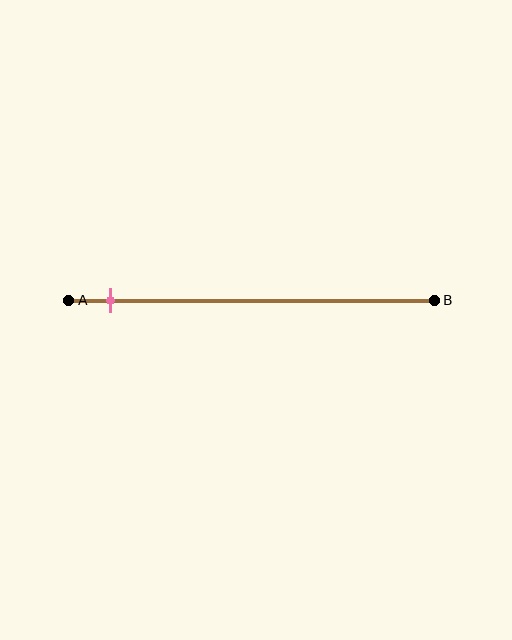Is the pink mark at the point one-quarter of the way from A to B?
No, the mark is at about 10% from A, not at the 25% one-quarter point.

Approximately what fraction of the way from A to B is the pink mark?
The pink mark is approximately 10% of the way from A to B.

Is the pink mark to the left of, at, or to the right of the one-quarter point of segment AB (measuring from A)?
The pink mark is to the left of the one-quarter point of segment AB.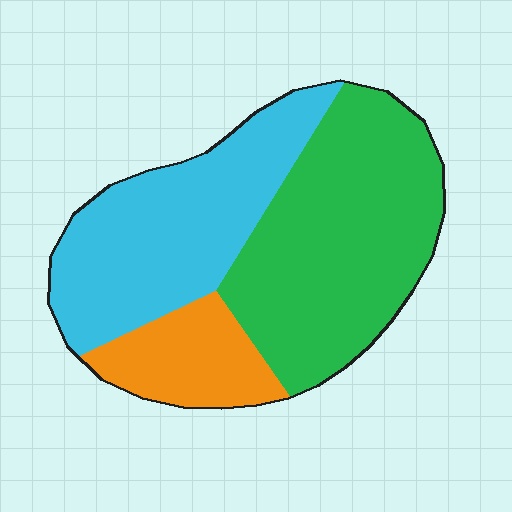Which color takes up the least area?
Orange, at roughly 15%.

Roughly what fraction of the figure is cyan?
Cyan takes up about three eighths (3/8) of the figure.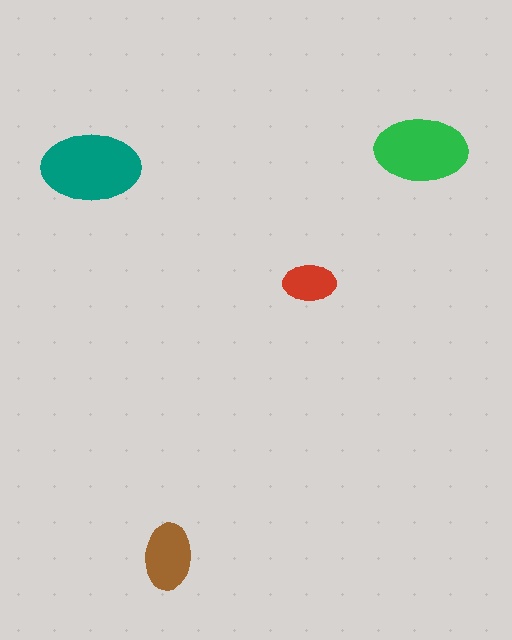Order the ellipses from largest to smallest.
the teal one, the green one, the brown one, the red one.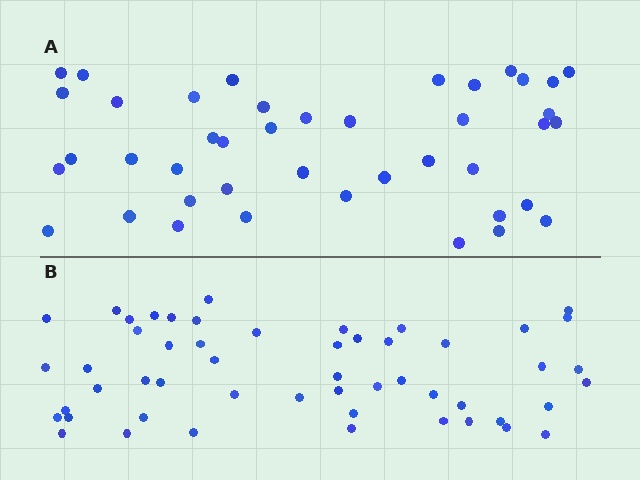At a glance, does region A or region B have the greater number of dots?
Region B (the bottom region) has more dots.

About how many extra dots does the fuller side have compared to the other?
Region B has roughly 10 or so more dots than region A.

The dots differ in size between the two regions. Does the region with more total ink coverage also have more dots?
No. Region A has more total ink coverage because its dots are larger, but region B actually contains more individual dots. Total area can be misleading — the number of items is what matters here.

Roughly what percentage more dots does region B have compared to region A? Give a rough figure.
About 25% more.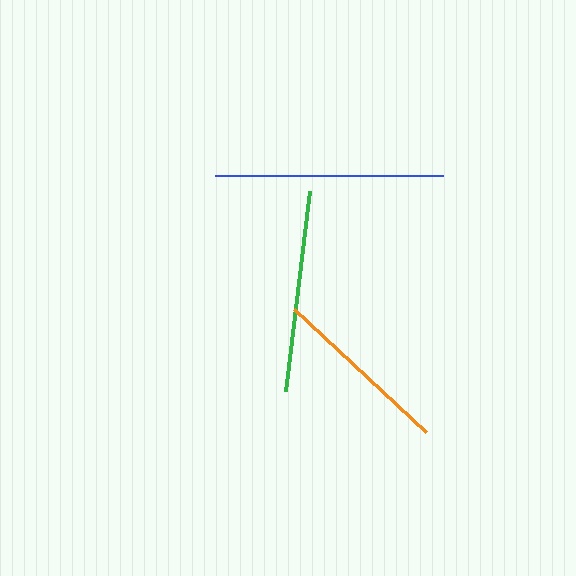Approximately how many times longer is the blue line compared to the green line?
The blue line is approximately 1.1 times the length of the green line.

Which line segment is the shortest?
The orange line is the shortest at approximately 181 pixels.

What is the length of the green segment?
The green segment is approximately 201 pixels long.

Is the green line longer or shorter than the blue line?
The blue line is longer than the green line.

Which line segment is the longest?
The blue line is the longest at approximately 227 pixels.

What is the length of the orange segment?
The orange segment is approximately 181 pixels long.